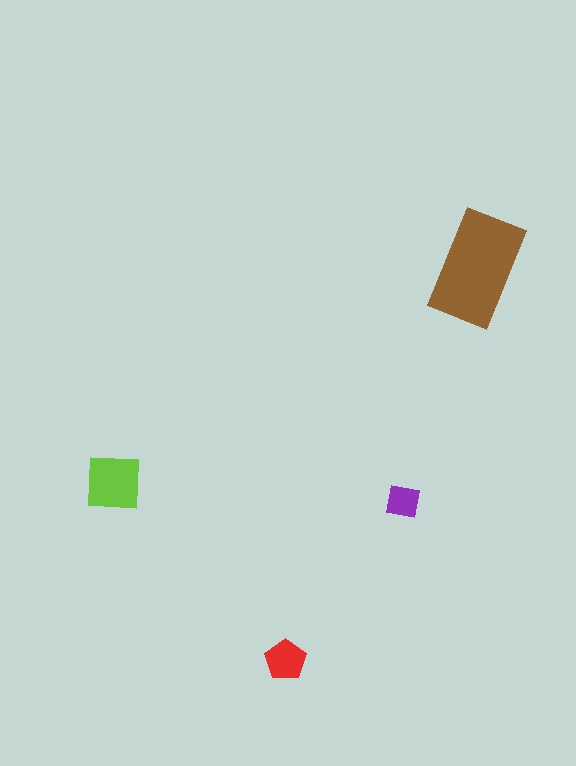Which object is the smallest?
The purple square.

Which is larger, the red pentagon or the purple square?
The red pentagon.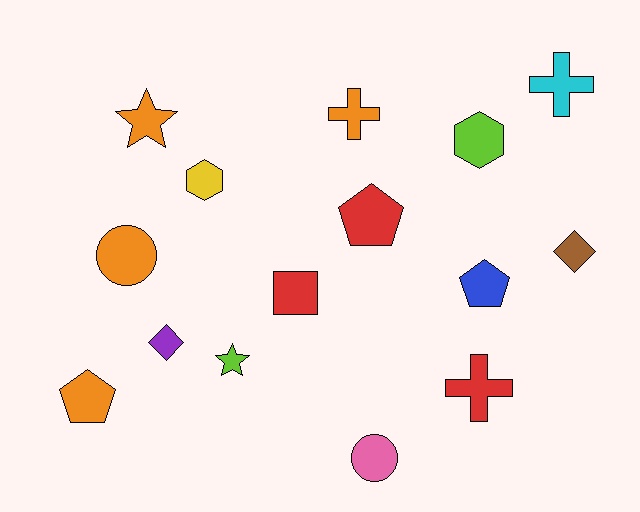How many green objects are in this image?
There are no green objects.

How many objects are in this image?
There are 15 objects.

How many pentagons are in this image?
There are 3 pentagons.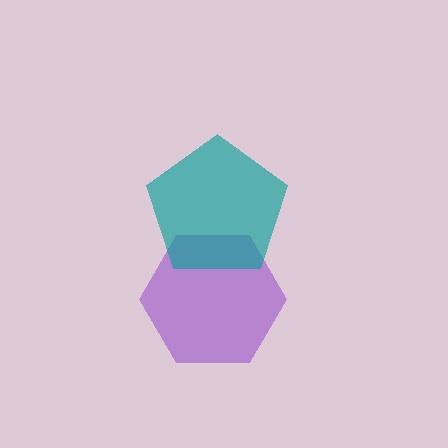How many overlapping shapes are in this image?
There are 2 overlapping shapes in the image.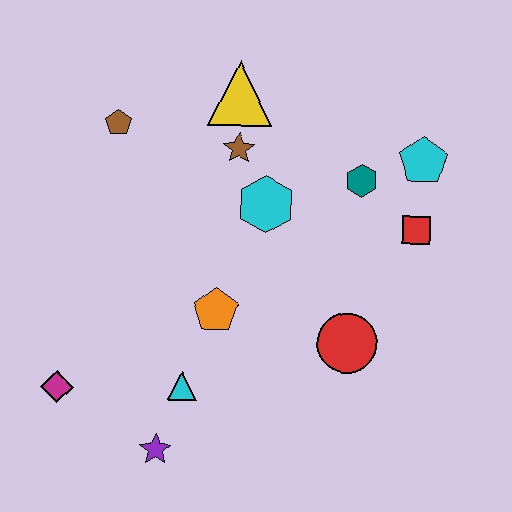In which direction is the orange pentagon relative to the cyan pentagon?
The orange pentagon is to the left of the cyan pentagon.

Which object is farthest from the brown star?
The purple star is farthest from the brown star.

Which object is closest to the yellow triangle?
The brown star is closest to the yellow triangle.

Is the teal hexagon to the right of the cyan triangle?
Yes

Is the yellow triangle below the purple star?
No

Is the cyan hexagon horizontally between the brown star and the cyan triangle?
No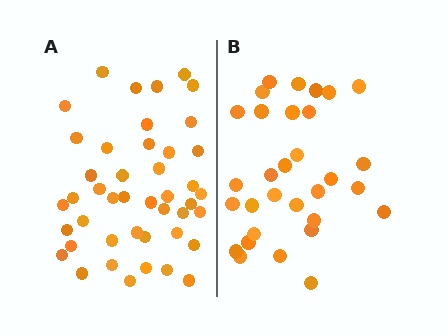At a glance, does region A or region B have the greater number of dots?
Region A (the left region) has more dots.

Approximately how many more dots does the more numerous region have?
Region A has approximately 15 more dots than region B.